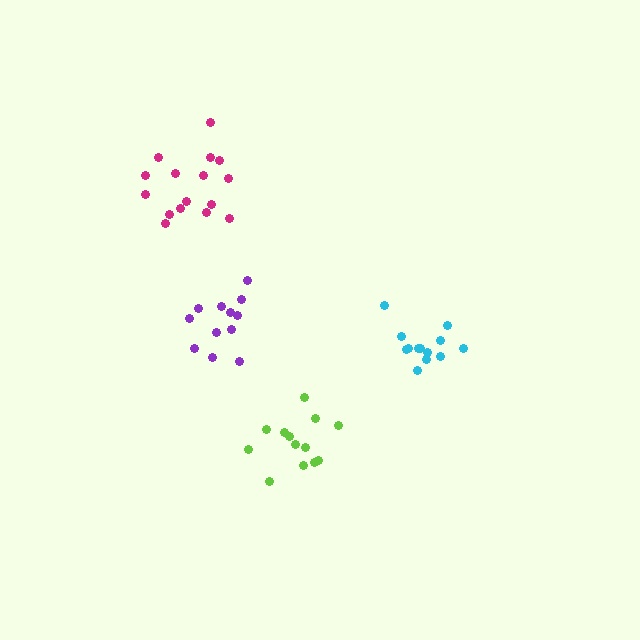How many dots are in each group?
Group 1: 12 dots, Group 2: 13 dots, Group 3: 13 dots, Group 4: 16 dots (54 total).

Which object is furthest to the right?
The cyan cluster is rightmost.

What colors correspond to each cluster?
The clusters are colored: purple, cyan, lime, magenta.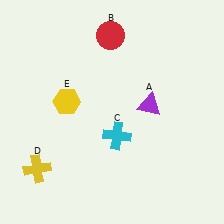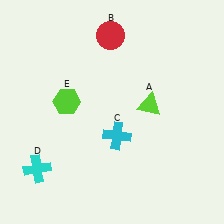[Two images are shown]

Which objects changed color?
A changed from purple to lime. D changed from yellow to cyan. E changed from yellow to lime.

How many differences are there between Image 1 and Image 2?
There are 3 differences between the two images.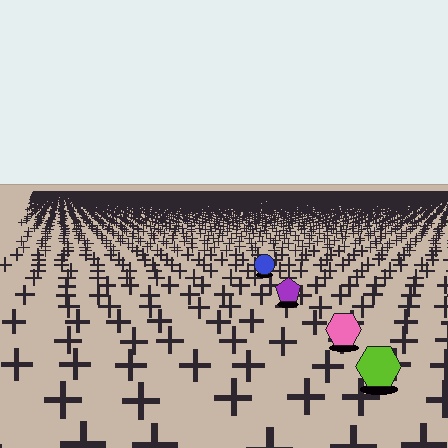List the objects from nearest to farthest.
From nearest to farthest: the lime hexagon, the pink hexagon, the purple pentagon, the blue circle.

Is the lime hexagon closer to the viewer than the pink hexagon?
Yes. The lime hexagon is closer — you can tell from the texture gradient: the ground texture is coarser near it.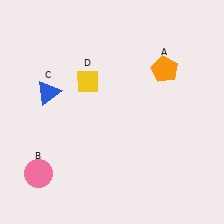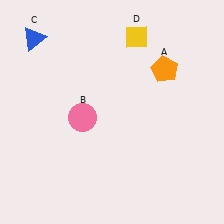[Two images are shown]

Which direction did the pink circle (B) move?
The pink circle (B) moved up.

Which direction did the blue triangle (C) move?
The blue triangle (C) moved up.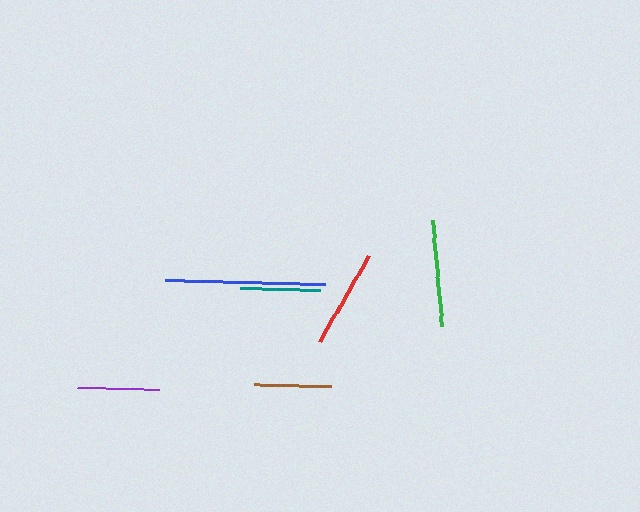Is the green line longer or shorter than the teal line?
The green line is longer than the teal line.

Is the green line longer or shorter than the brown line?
The green line is longer than the brown line.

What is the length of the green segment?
The green segment is approximately 106 pixels long.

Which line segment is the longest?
The blue line is the longest at approximately 160 pixels.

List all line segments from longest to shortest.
From longest to shortest: blue, green, red, purple, teal, brown.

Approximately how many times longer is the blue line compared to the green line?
The blue line is approximately 1.5 times the length of the green line.